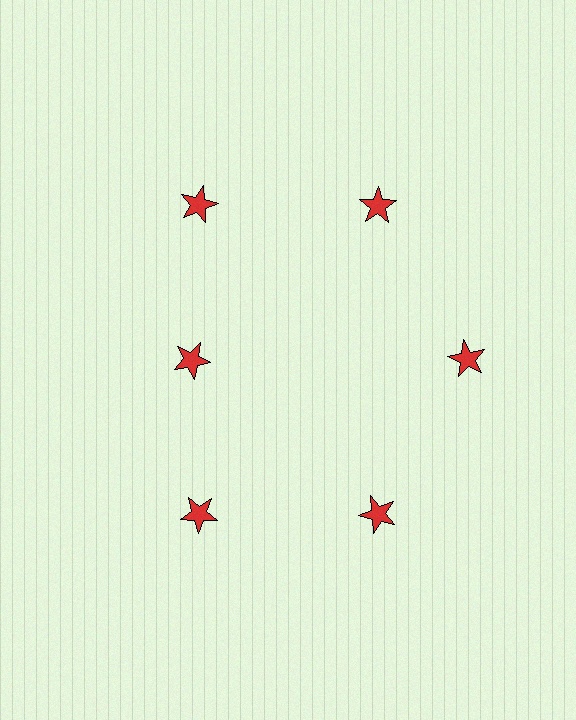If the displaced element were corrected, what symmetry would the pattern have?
It would have 6-fold rotational symmetry — the pattern would map onto itself every 60 degrees.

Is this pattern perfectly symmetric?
No. The 6 red stars are arranged in a ring, but one element near the 9 o'clock position is pulled inward toward the center, breaking the 6-fold rotational symmetry.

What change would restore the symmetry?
The symmetry would be restored by moving it outward, back onto the ring so that all 6 stars sit at equal angles and equal distance from the center.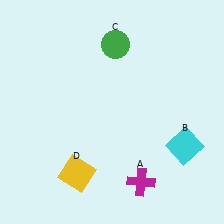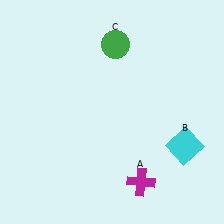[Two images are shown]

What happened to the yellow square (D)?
The yellow square (D) was removed in Image 2. It was in the bottom-left area of Image 1.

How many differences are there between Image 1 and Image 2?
There is 1 difference between the two images.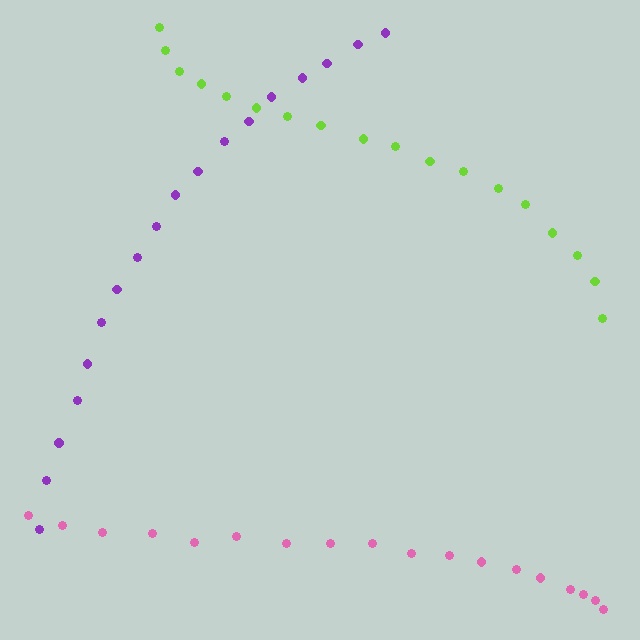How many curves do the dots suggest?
There are 3 distinct paths.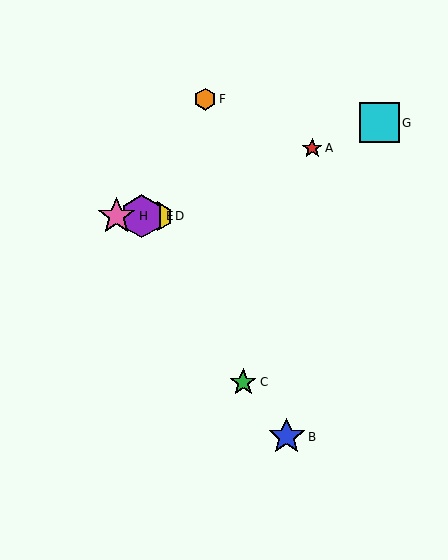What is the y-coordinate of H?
Object H is at y≈216.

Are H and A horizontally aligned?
No, H is at y≈216 and A is at y≈148.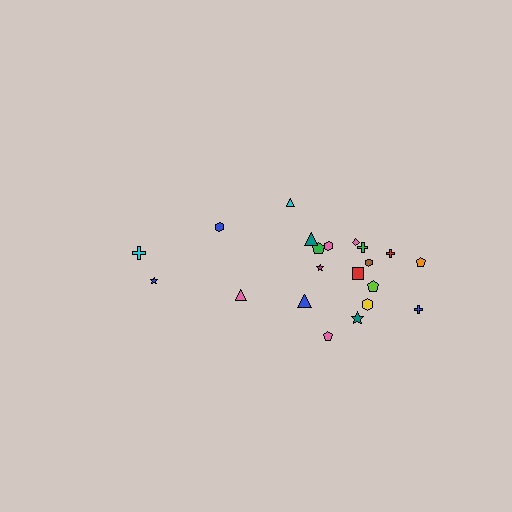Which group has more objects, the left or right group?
The right group.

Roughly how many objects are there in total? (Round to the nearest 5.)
Roughly 20 objects in total.